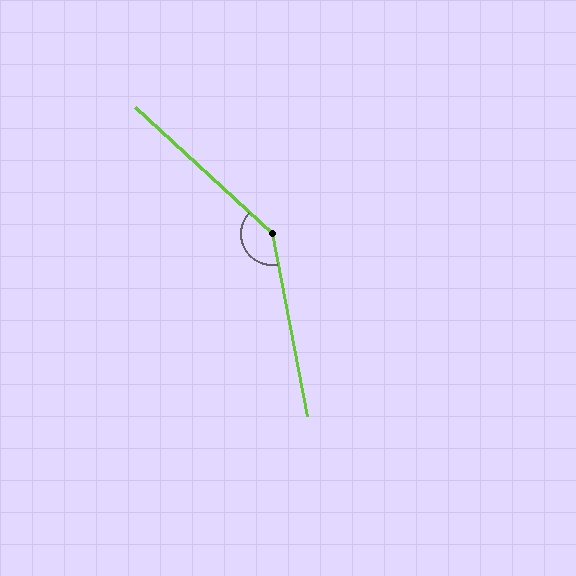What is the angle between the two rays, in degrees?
Approximately 144 degrees.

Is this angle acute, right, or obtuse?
It is obtuse.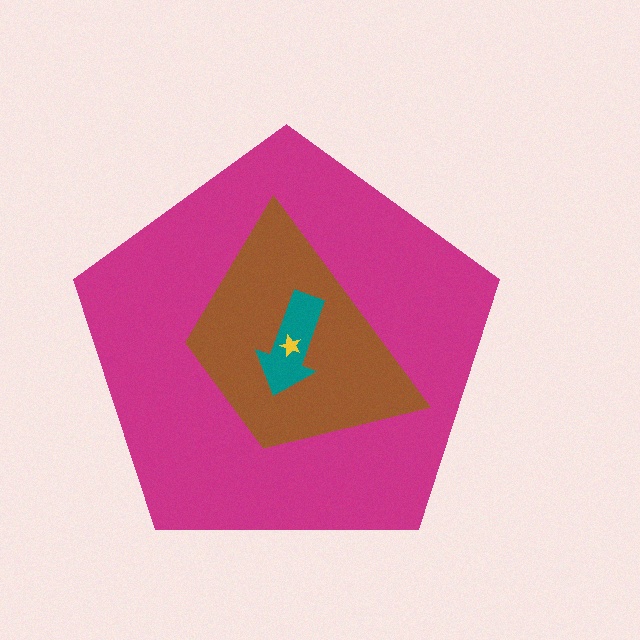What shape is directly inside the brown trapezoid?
The teal arrow.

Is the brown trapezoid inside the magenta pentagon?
Yes.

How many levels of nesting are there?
4.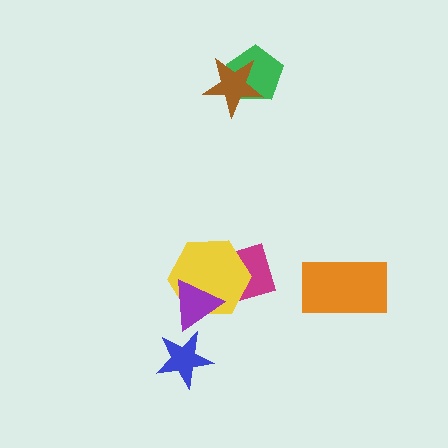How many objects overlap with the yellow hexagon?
2 objects overlap with the yellow hexagon.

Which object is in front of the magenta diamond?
The yellow hexagon is in front of the magenta diamond.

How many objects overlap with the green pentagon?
1 object overlaps with the green pentagon.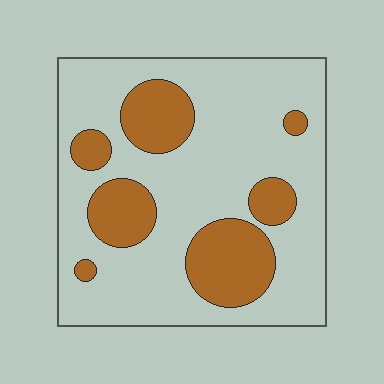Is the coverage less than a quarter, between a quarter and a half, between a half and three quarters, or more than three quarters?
Between a quarter and a half.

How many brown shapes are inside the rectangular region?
7.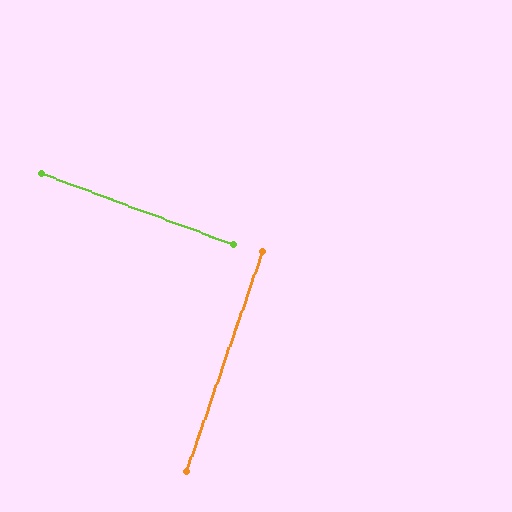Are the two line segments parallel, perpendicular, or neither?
Perpendicular — they meet at approximately 89°.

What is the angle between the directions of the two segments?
Approximately 89 degrees.